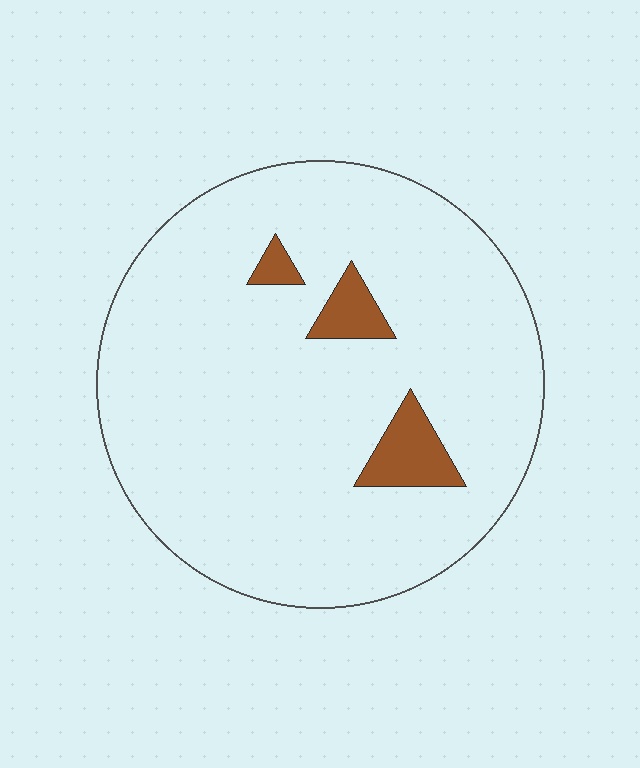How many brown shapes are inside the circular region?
3.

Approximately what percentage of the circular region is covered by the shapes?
Approximately 5%.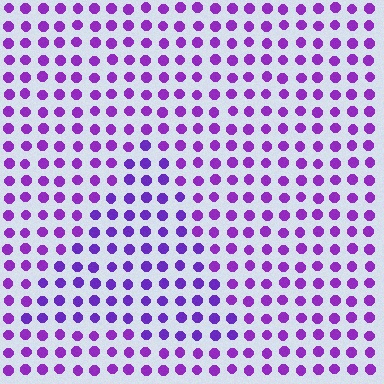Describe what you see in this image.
The image is filled with small purple elements in a uniform arrangement. A triangle-shaped region is visible where the elements are tinted to a slightly different hue, forming a subtle color boundary.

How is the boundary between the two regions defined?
The boundary is defined purely by a slight shift in hue (about 17 degrees). Spacing, size, and orientation are identical on both sides.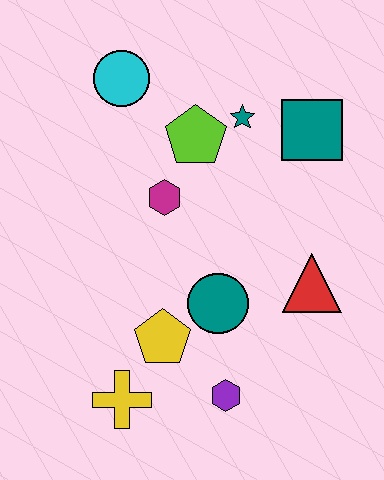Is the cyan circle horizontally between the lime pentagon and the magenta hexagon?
No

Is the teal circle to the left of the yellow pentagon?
No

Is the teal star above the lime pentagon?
Yes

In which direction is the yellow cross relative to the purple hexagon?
The yellow cross is to the left of the purple hexagon.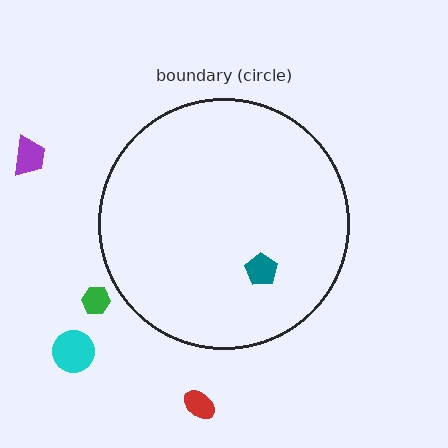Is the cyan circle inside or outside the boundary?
Outside.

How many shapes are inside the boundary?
1 inside, 4 outside.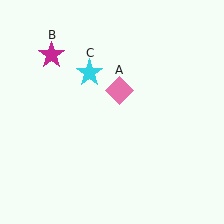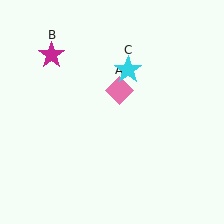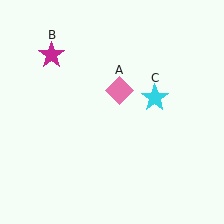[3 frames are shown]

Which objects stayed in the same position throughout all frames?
Pink diamond (object A) and magenta star (object B) remained stationary.